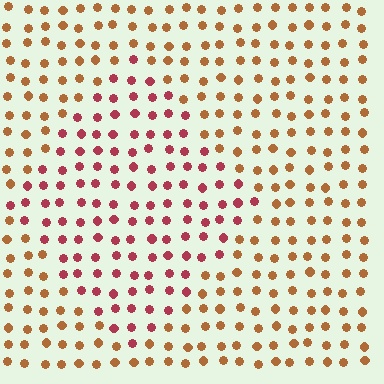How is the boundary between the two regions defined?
The boundary is defined purely by a slight shift in hue (about 40 degrees). Spacing, size, and orientation are identical on both sides.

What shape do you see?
I see a diamond.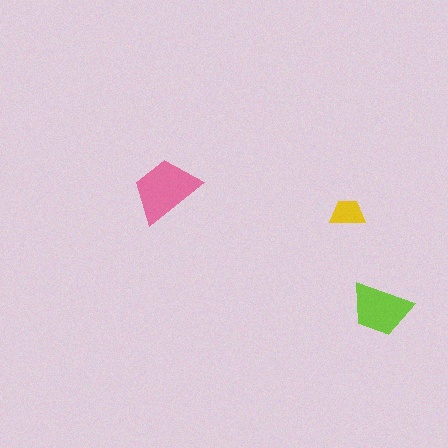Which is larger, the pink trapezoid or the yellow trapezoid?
The pink one.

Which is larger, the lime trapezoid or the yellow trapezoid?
The lime one.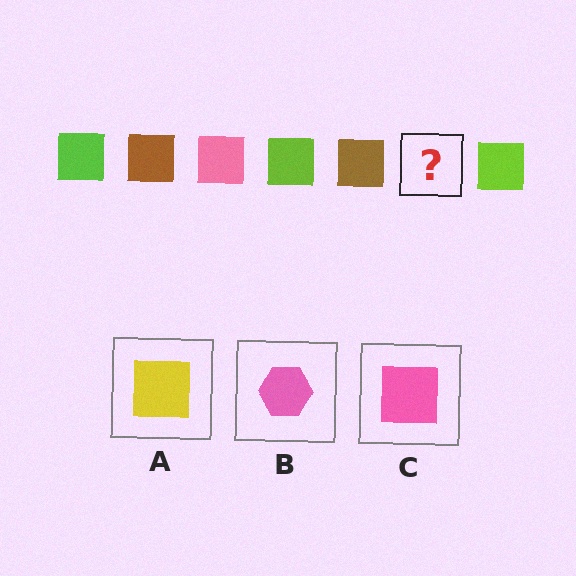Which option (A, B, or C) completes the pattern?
C.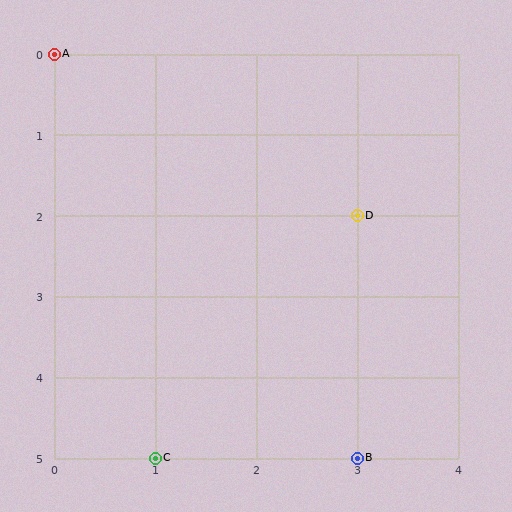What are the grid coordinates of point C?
Point C is at grid coordinates (1, 5).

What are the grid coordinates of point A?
Point A is at grid coordinates (0, 0).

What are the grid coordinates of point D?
Point D is at grid coordinates (3, 2).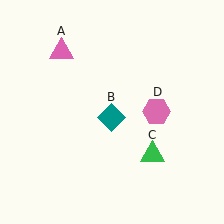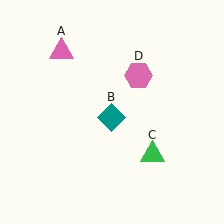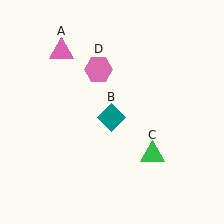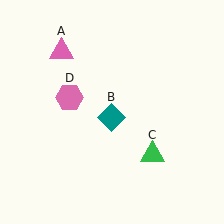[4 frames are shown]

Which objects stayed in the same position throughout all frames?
Pink triangle (object A) and teal diamond (object B) and green triangle (object C) remained stationary.